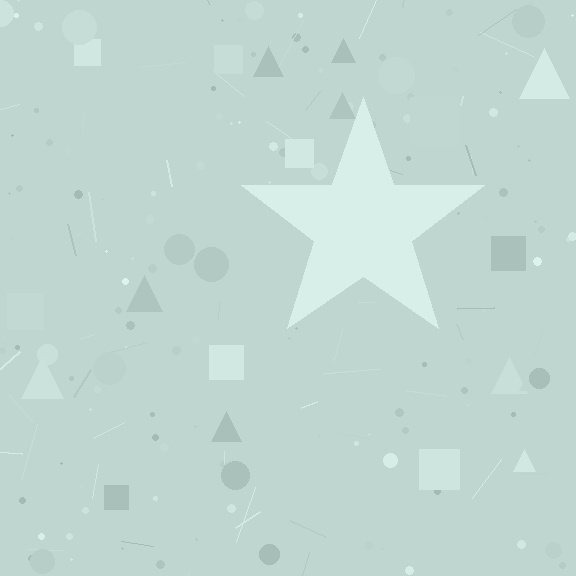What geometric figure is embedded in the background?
A star is embedded in the background.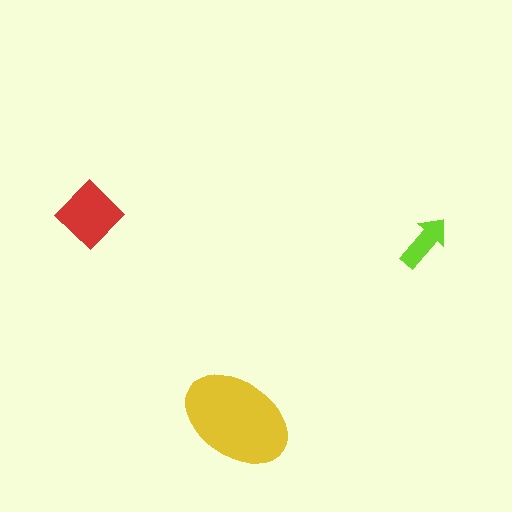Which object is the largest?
The yellow ellipse.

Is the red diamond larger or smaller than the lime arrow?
Larger.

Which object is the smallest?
The lime arrow.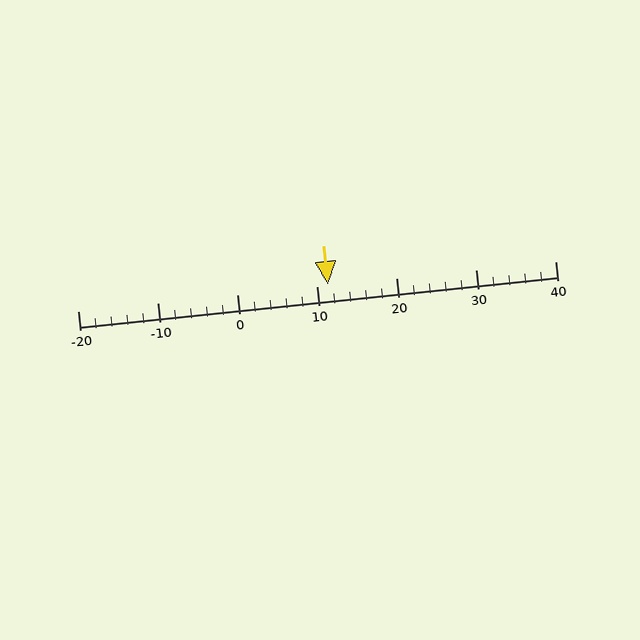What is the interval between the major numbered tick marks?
The major tick marks are spaced 10 units apart.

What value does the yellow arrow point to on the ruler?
The yellow arrow points to approximately 11.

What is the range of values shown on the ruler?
The ruler shows values from -20 to 40.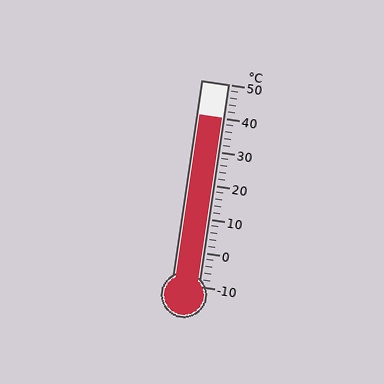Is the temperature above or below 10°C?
The temperature is above 10°C.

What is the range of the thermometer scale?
The thermometer scale ranges from -10°C to 50°C.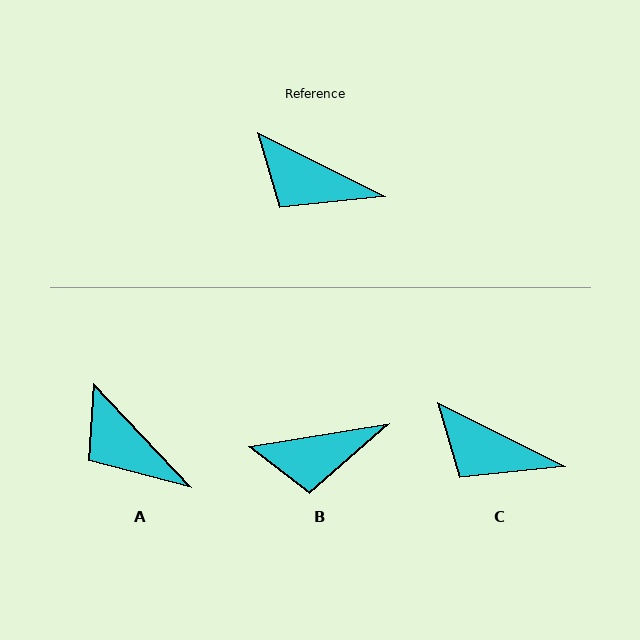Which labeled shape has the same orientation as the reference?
C.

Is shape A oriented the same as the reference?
No, it is off by about 20 degrees.